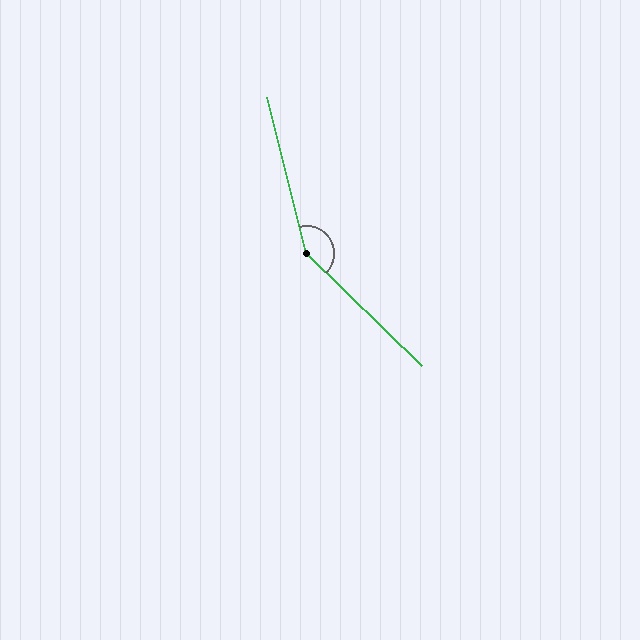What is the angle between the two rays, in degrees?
Approximately 149 degrees.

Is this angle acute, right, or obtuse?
It is obtuse.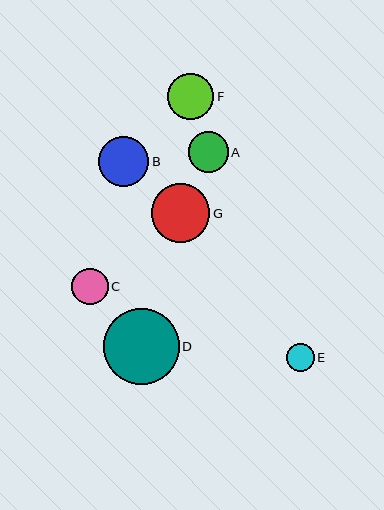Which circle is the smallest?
Circle E is the smallest with a size of approximately 28 pixels.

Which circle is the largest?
Circle D is the largest with a size of approximately 76 pixels.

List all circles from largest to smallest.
From largest to smallest: D, G, B, F, A, C, E.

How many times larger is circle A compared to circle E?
Circle A is approximately 1.4 times the size of circle E.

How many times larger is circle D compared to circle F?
Circle D is approximately 1.7 times the size of circle F.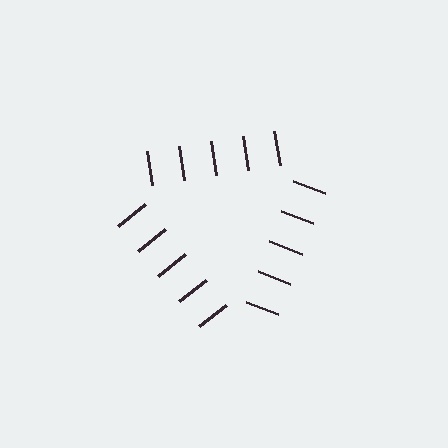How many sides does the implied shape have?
3 sides — the line-ends trace a triangle.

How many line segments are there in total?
15 — 5 along each of the 3 edges.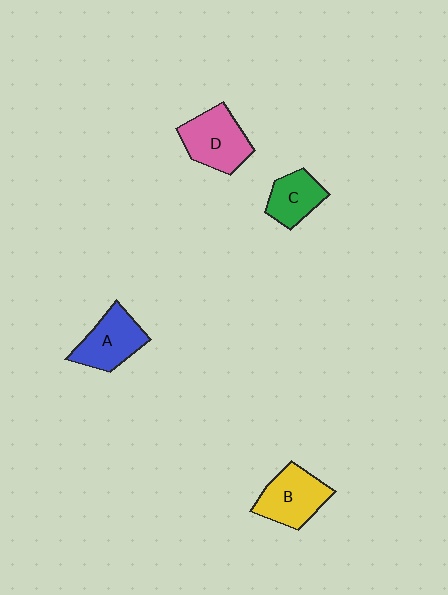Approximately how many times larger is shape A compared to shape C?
Approximately 1.3 times.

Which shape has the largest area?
Shape D (pink).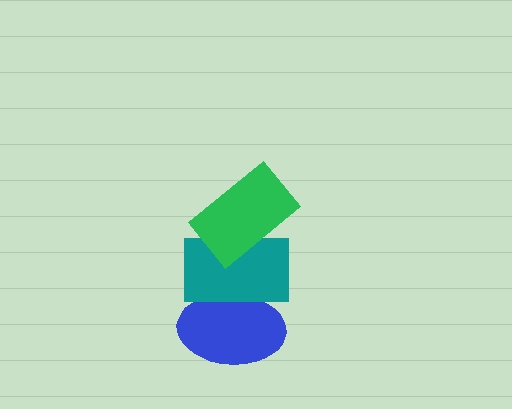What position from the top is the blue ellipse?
The blue ellipse is 3rd from the top.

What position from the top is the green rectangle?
The green rectangle is 1st from the top.